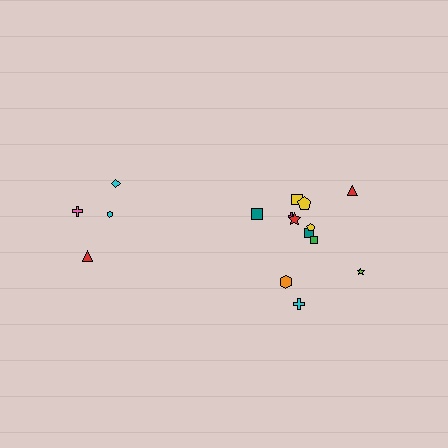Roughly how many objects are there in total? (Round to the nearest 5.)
Roughly 15 objects in total.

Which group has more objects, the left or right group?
The right group.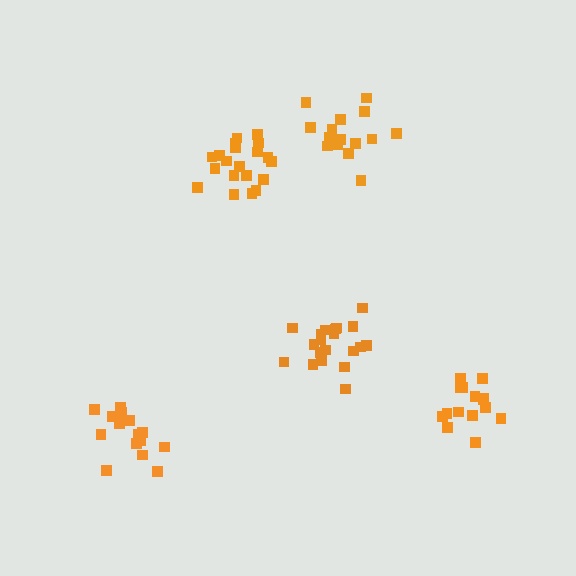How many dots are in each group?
Group 1: 16 dots, Group 2: 20 dots, Group 3: 16 dots, Group 4: 15 dots, Group 5: 20 dots (87 total).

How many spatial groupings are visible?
There are 5 spatial groupings.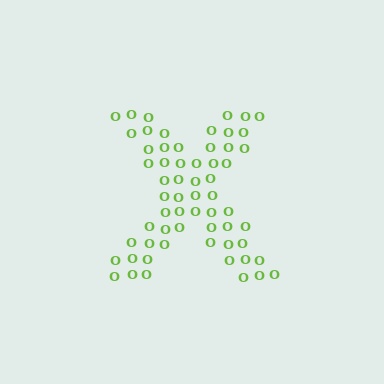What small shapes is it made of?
It is made of small letter O's.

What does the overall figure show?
The overall figure shows the letter X.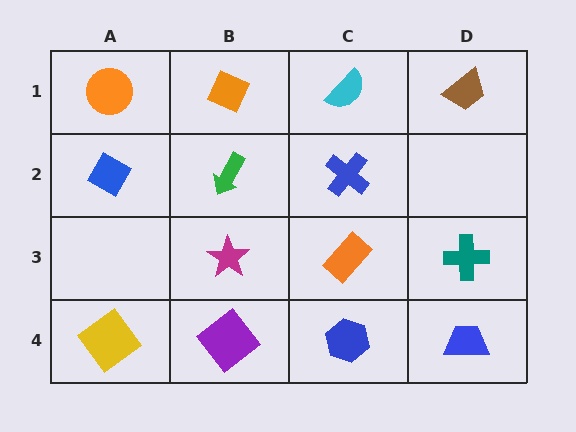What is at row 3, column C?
An orange rectangle.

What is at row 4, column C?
A blue hexagon.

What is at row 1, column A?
An orange circle.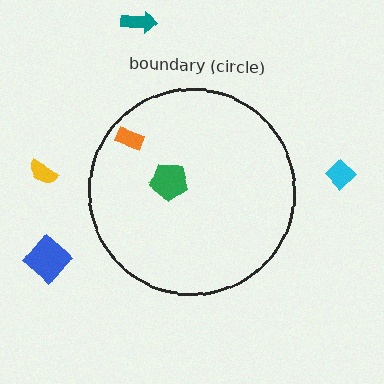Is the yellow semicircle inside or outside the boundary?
Outside.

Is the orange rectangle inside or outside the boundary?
Inside.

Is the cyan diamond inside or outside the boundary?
Outside.